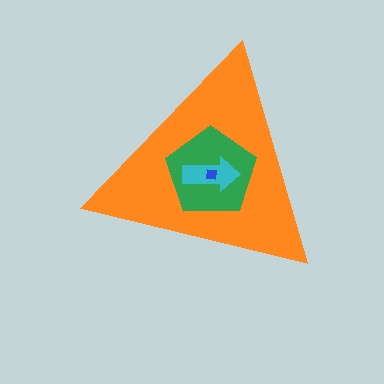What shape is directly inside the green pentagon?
The cyan arrow.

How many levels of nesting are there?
4.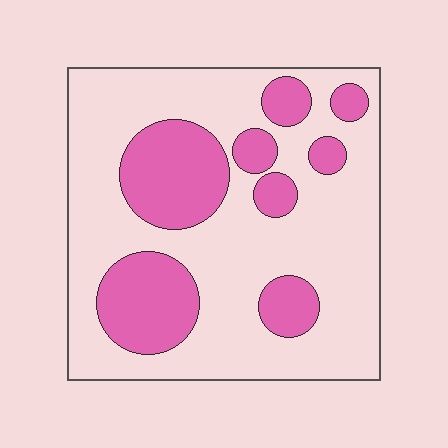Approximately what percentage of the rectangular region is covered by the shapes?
Approximately 30%.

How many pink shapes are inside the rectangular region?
8.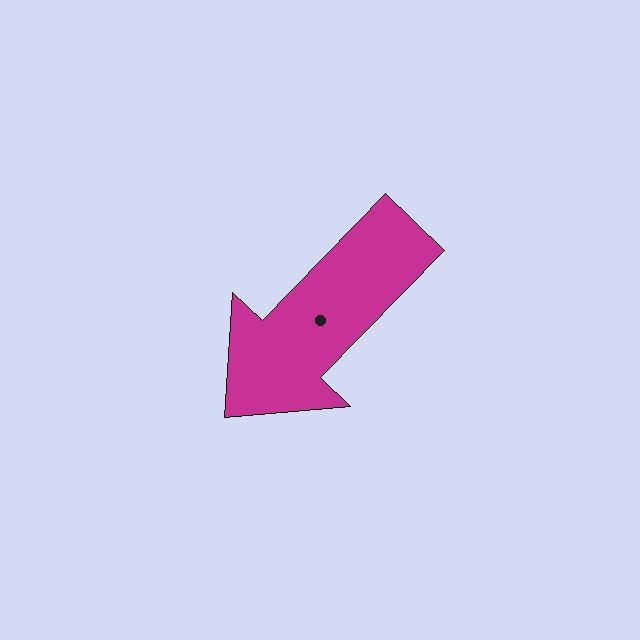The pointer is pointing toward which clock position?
Roughly 7 o'clock.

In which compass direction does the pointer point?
Southwest.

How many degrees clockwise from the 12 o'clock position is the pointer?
Approximately 224 degrees.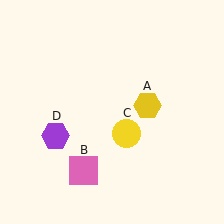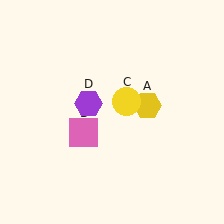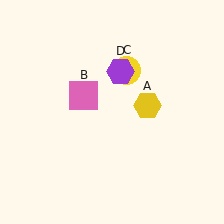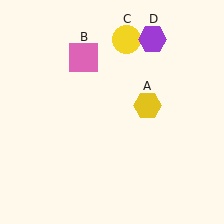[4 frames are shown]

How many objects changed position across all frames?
3 objects changed position: pink square (object B), yellow circle (object C), purple hexagon (object D).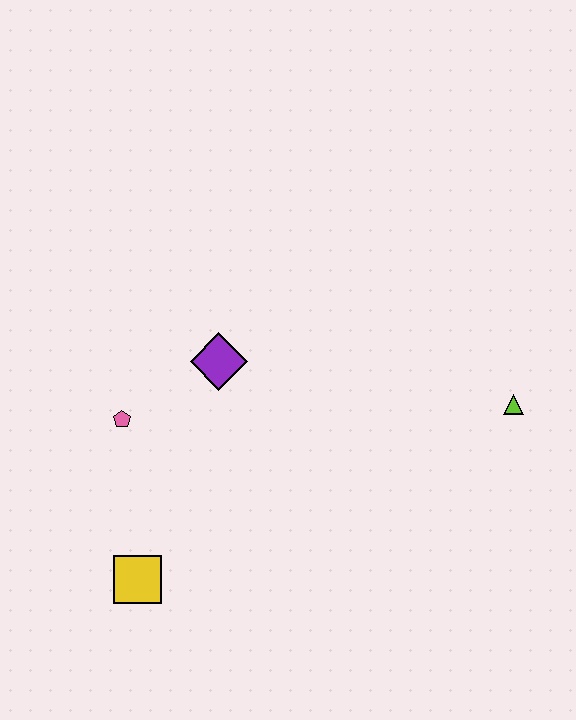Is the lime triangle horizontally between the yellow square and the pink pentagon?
No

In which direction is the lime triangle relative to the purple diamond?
The lime triangle is to the right of the purple diamond.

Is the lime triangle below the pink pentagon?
No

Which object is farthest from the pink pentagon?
The lime triangle is farthest from the pink pentagon.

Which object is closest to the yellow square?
The pink pentagon is closest to the yellow square.